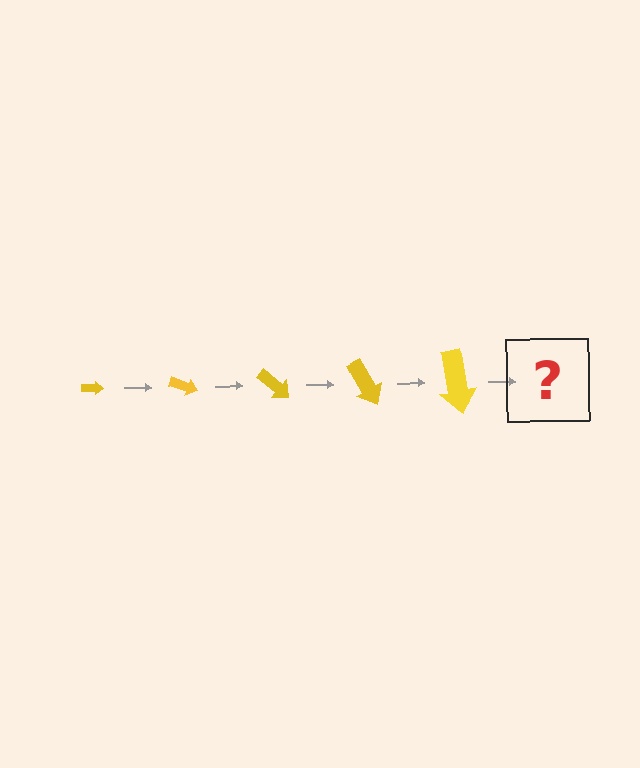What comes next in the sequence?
The next element should be an arrow, larger than the previous one and rotated 100 degrees from the start.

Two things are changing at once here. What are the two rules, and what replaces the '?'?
The two rules are that the arrow grows larger each step and it rotates 20 degrees each step. The '?' should be an arrow, larger than the previous one and rotated 100 degrees from the start.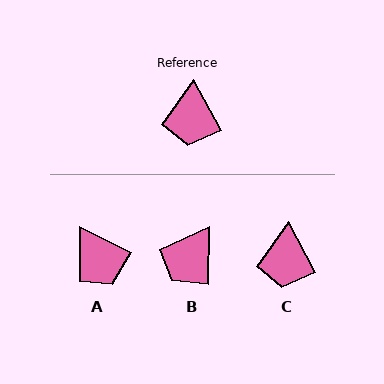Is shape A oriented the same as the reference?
No, it is off by about 36 degrees.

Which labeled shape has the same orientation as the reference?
C.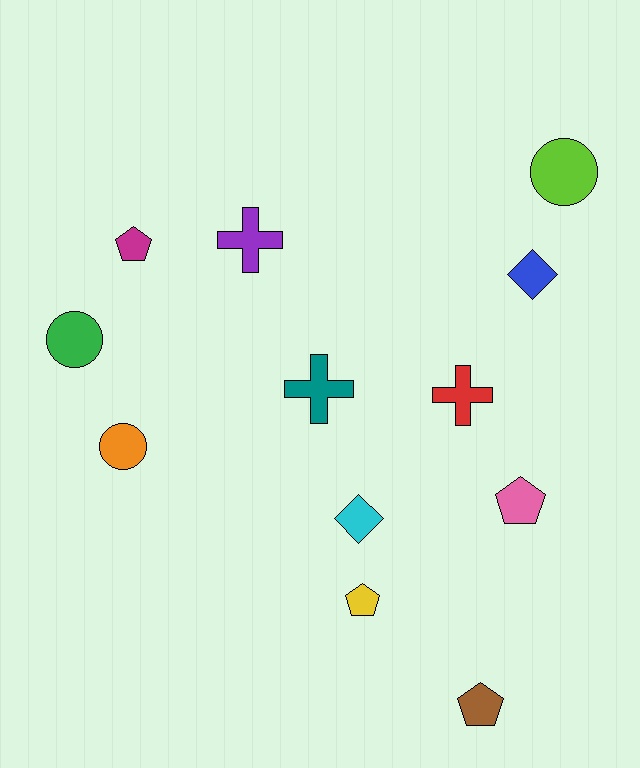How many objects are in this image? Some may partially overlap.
There are 12 objects.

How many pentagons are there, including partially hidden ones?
There are 4 pentagons.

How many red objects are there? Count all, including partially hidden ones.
There is 1 red object.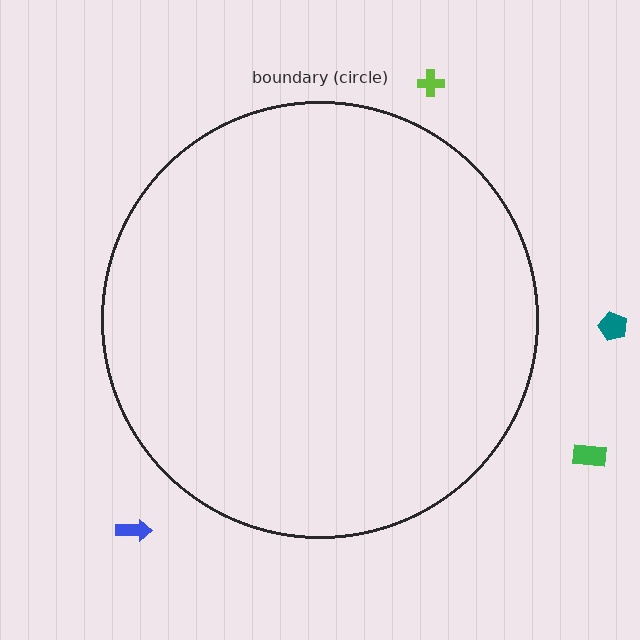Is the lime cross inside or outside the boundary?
Outside.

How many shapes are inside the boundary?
0 inside, 4 outside.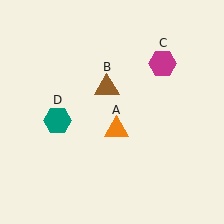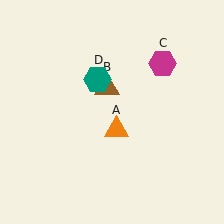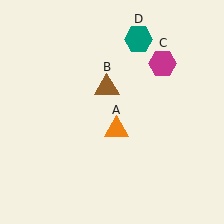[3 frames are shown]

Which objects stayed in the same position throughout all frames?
Orange triangle (object A) and brown triangle (object B) and magenta hexagon (object C) remained stationary.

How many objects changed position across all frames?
1 object changed position: teal hexagon (object D).